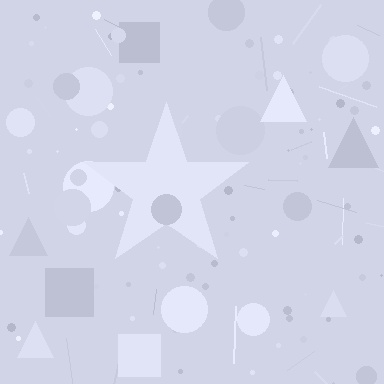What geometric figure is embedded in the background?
A star is embedded in the background.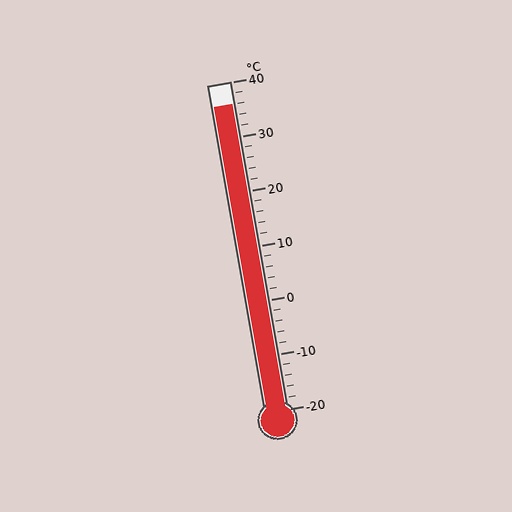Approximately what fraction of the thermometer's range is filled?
The thermometer is filled to approximately 95% of its range.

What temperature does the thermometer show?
The thermometer shows approximately 36°C.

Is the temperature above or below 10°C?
The temperature is above 10°C.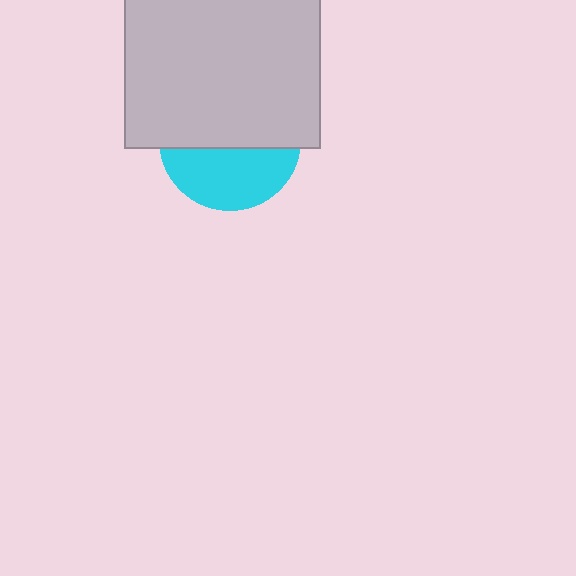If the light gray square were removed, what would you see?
You would see the complete cyan circle.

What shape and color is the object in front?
The object in front is a light gray square.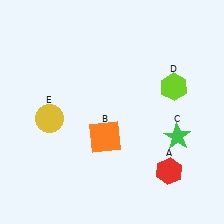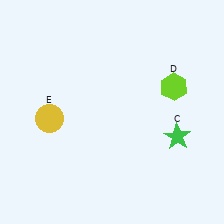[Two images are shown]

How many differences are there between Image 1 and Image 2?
There are 2 differences between the two images.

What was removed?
The orange square (B), the red hexagon (A) were removed in Image 2.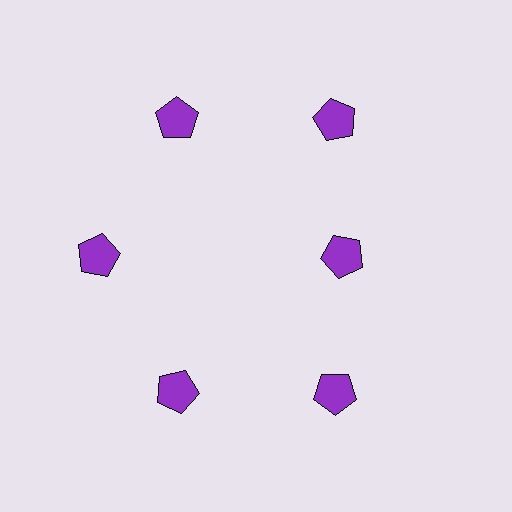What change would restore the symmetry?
The symmetry would be restored by moving it outward, back onto the ring so that all 6 pentagons sit at equal angles and equal distance from the center.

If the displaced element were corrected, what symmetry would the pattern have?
It would have 6-fold rotational symmetry — the pattern would map onto itself every 60 degrees.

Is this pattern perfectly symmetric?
No. The 6 purple pentagons are arranged in a ring, but one element near the 3 o'clock position is pulled inward toward the center, breaking the 6-fold rotational symmetry.